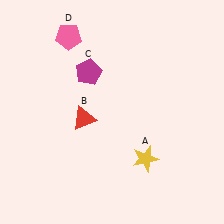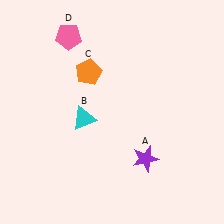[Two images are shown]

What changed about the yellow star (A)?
In Image 1, A is yellow. In Image 2, it changed to purple.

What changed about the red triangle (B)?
In Image 1, B is red. In Image 2, it changed to cyan.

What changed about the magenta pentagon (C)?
In Image 1, C is magenta. In Image 2, it changed to orange.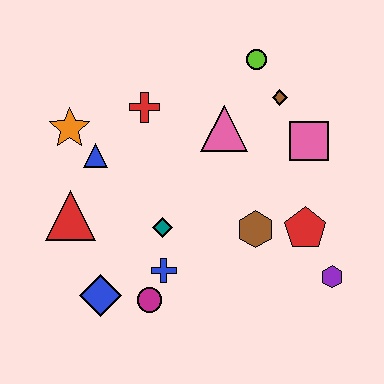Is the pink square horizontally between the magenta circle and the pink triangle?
No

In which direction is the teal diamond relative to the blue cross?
The teal diamond is above the blue cross.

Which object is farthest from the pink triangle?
The blue diamond is farthest from the pink triangle.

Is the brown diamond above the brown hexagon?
Yes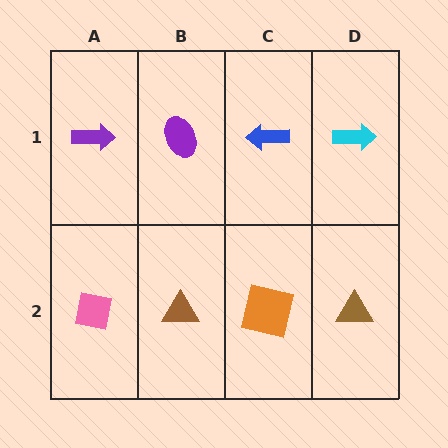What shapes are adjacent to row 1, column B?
A brown triangle (row 2, column B), a purple arrow (row 1, column A), a blue arrow (row 1, column C).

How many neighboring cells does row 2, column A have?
2.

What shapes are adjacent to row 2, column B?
A purple ellipse (row 1, column B), a pink square (row 2, column A), an orange square (row 2, column C).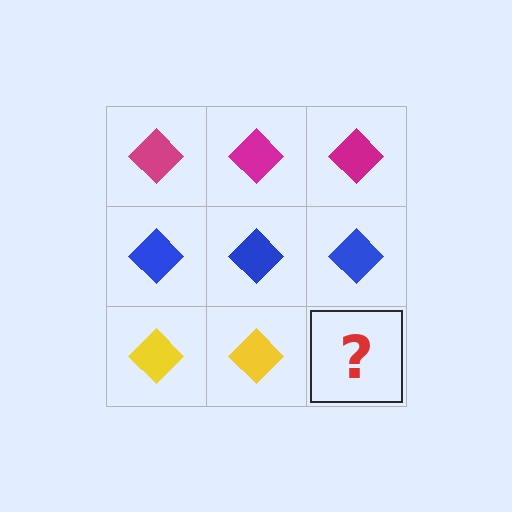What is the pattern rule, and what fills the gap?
The rule is that each row has a consistent color. The gap should be filled with a yellow diamond.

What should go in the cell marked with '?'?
The missing cell should contain a yellow diamond.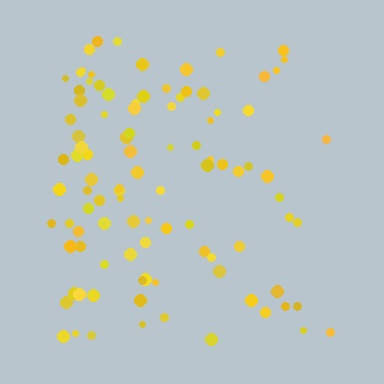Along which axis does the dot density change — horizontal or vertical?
Horizontal.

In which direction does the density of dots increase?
From right to left, with the left side densest.